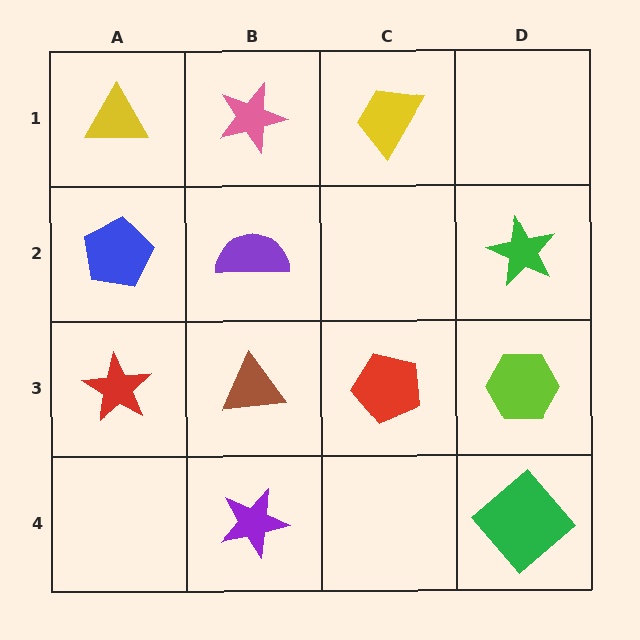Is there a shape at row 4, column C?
No, that cell is empty.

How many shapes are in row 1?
3 shapes.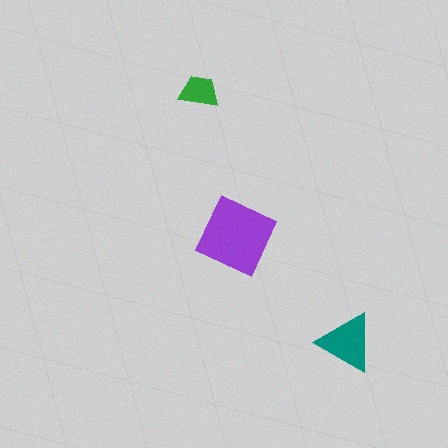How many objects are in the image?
There are 3 objects in the image.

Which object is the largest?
The purple diamond.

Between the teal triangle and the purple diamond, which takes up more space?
The purple diamond.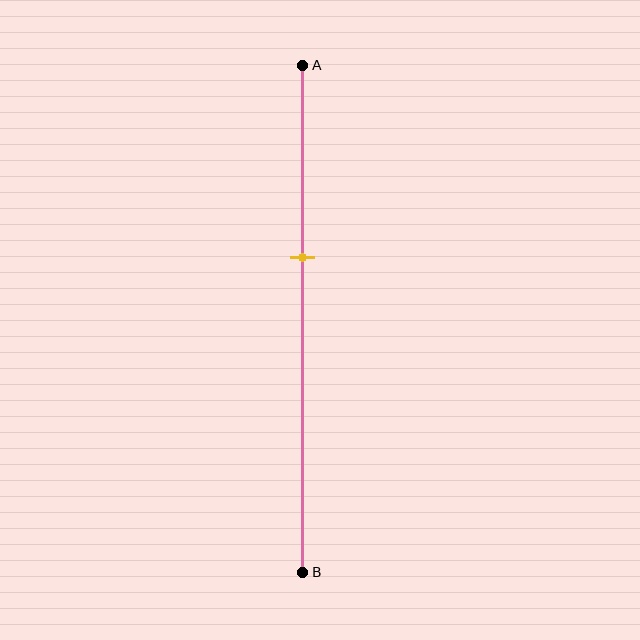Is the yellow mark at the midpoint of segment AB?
No, the mark is at about 40% from A, not at the 50% midpoint.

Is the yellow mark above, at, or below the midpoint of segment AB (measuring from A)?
The yellow mark is above the midpoint of segment AB.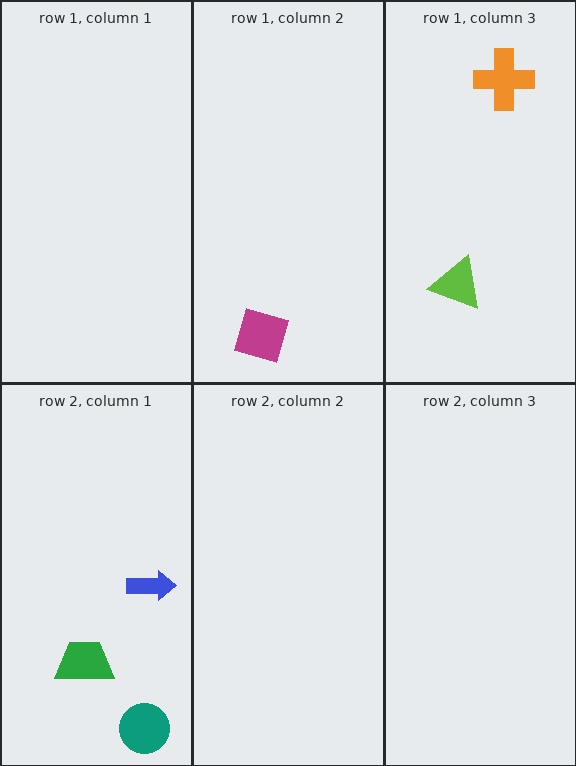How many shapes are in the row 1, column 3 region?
2.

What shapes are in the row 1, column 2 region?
The magenta diamond.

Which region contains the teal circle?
The row 2, column 1 region.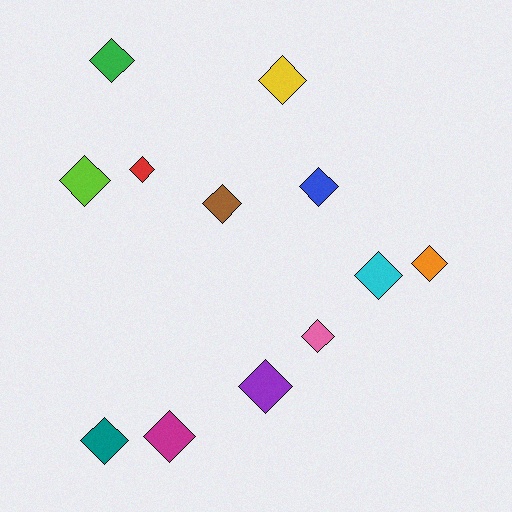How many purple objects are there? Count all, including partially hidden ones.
There is 1 purple object.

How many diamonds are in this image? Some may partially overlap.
There are 12 diamonds.